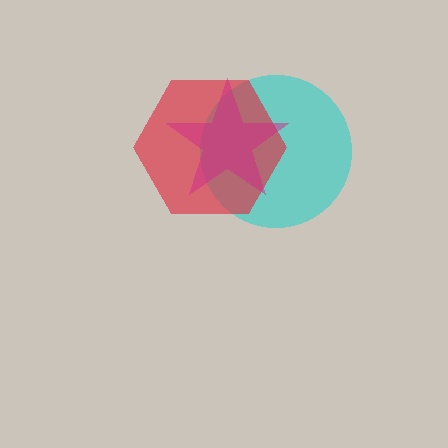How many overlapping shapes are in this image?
There are 3 overlapping shapes in the image.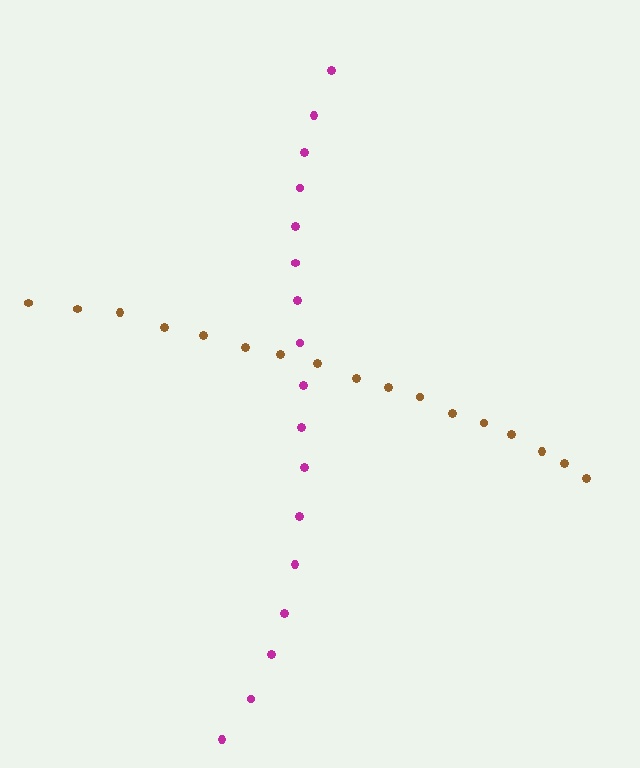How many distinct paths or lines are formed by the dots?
There are 2 distinct paths.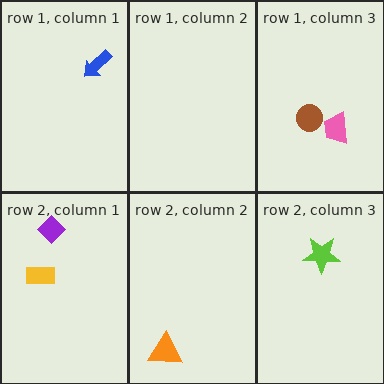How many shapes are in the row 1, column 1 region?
1.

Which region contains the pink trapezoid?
The row 1, column 3 region.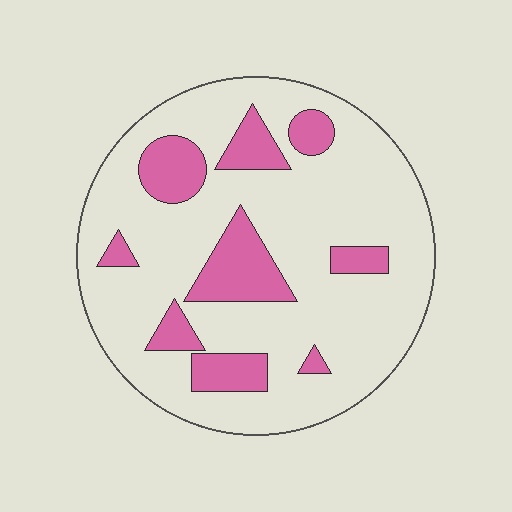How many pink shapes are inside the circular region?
9.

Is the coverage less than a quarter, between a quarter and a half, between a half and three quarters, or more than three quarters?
Less than a quarter.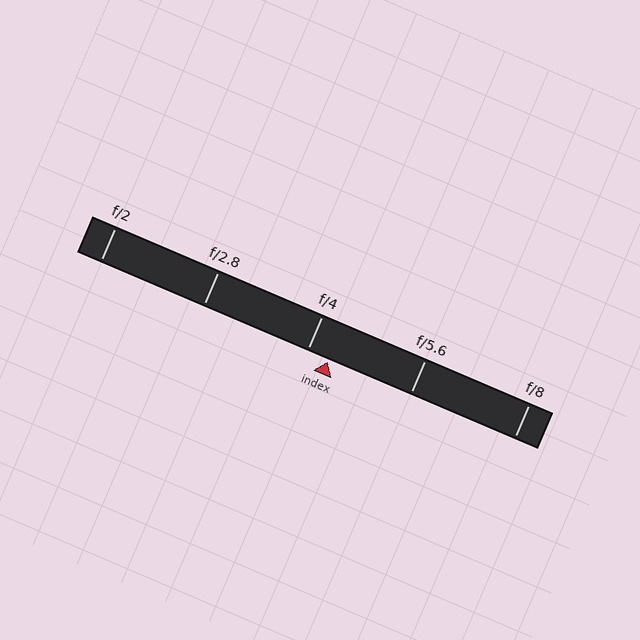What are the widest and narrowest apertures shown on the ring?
The widest aperture shown is f/2 and the narrowest is f/8.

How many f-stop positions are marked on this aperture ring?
There are 5 f-stop positions marked.